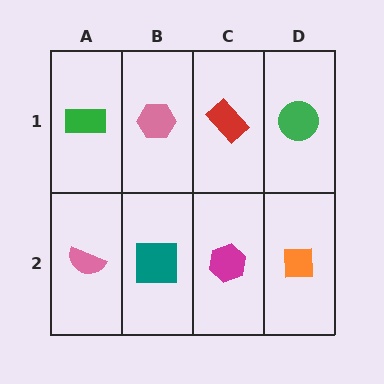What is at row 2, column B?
A teal square.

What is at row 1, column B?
A pink hexagon.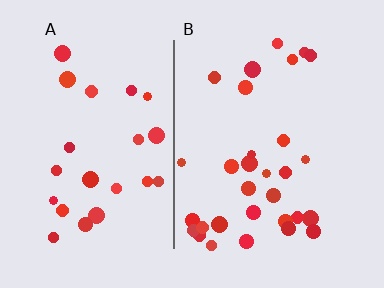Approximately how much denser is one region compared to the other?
Approximately 1.2× — region B over region A.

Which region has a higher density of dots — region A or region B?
B (the right).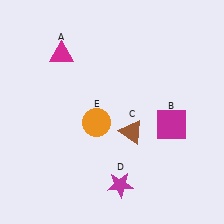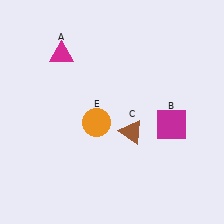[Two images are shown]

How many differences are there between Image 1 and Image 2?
There is 1 difference between the two images.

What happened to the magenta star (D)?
The magenta star (D) was removed in Image 2. It was in the bottom-right area of Image 1.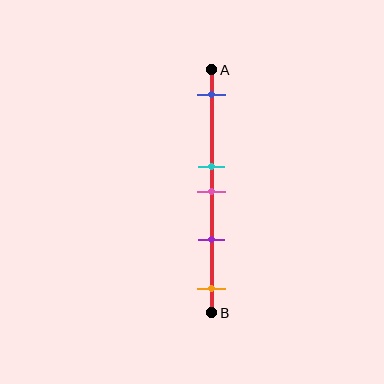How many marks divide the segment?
There are 5 marks dividing the segment.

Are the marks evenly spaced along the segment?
No, the marks are not evenly spaced.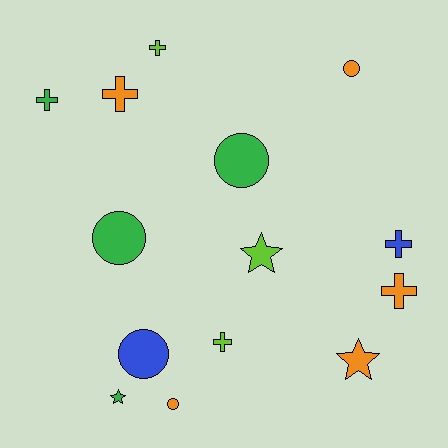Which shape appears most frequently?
Cross, with 6 objects.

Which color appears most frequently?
Orange, with 5 objects.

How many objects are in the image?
There are 14 objects.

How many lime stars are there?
There is 1 lime star.